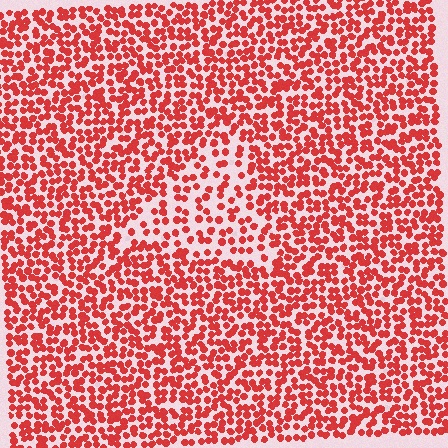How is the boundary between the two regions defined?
The boundary is defined by a change in element density (approximately 1.8x ratio). All elements are the same color, size, and shape.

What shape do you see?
I see a triangle.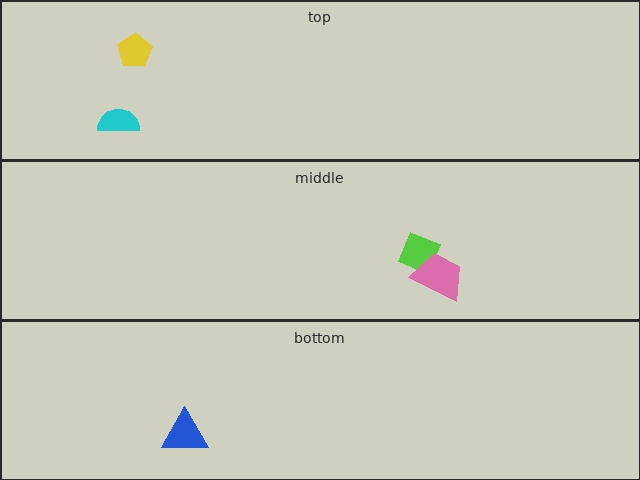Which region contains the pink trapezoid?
The middle region.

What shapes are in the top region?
The cyan semicircle, the yellow pentagon.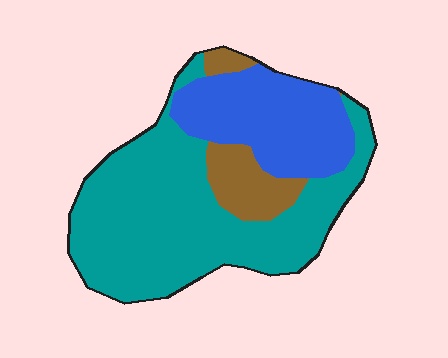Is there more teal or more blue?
Teal.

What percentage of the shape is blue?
Blue takes up about one quarter (1/4) of the shape.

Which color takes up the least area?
Brown, at roughly 10%.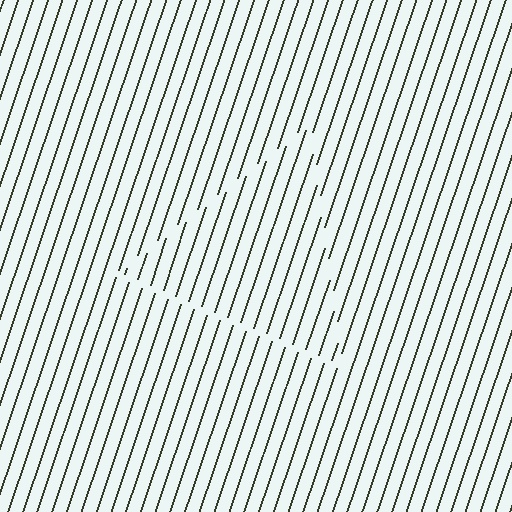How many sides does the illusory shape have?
3 sides — the line-ends trace a triangle.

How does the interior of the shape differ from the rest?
The interior of the shape contains the same grating, shifted by half a period — the contour is defined by the phase discontinuity where line-ends from the inner and outer gratings abut.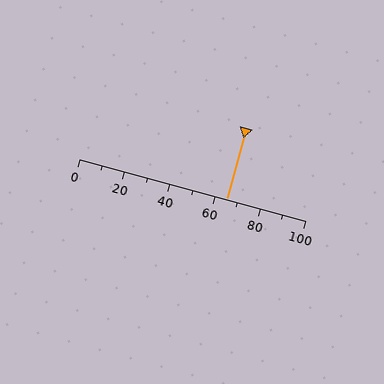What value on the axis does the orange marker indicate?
The marker indicates approximately 65.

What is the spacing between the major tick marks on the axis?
The major ticks are spaced 20 apart.